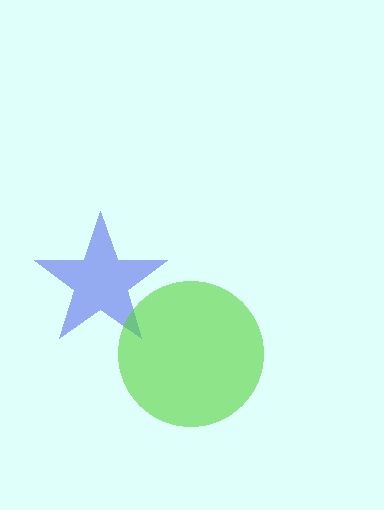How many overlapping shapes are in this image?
There are 2 overlapping shapes in the image.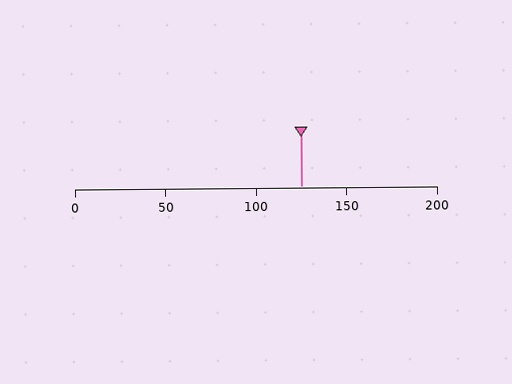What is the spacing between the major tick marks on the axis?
The major ticks are spaced 50 apart.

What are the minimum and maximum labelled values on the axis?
The axis runs from 0 to 200.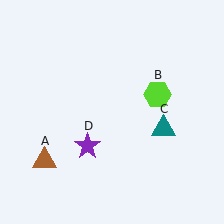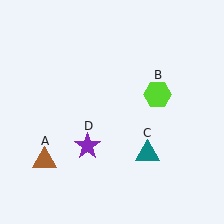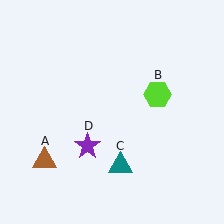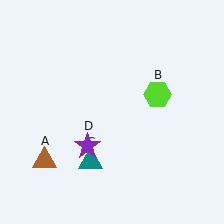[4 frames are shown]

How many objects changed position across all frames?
1 object changed position: teal triangle (object C).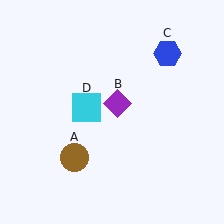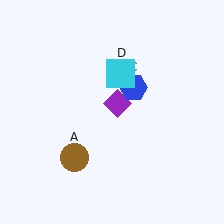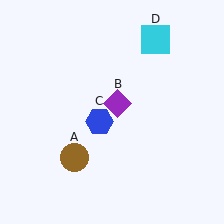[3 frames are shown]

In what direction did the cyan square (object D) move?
The cyan square (object D) moved up and to the right.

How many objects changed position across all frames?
2 objects changed position: blue hexagon (object C), cyan square (object D).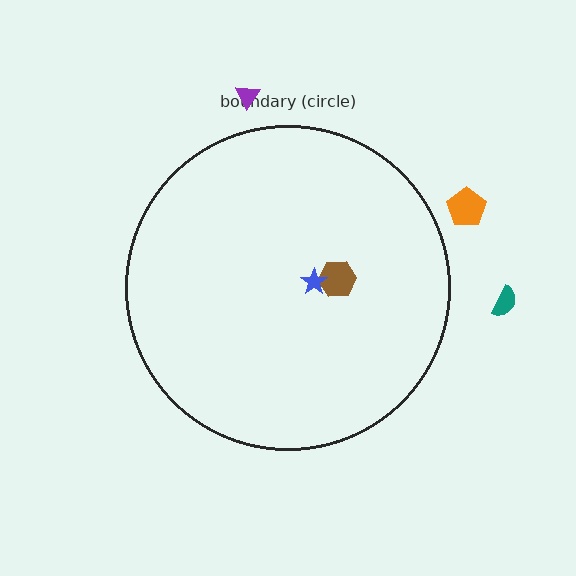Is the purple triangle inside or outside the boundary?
Outside.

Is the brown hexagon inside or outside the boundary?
Inside.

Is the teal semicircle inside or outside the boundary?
Outside.